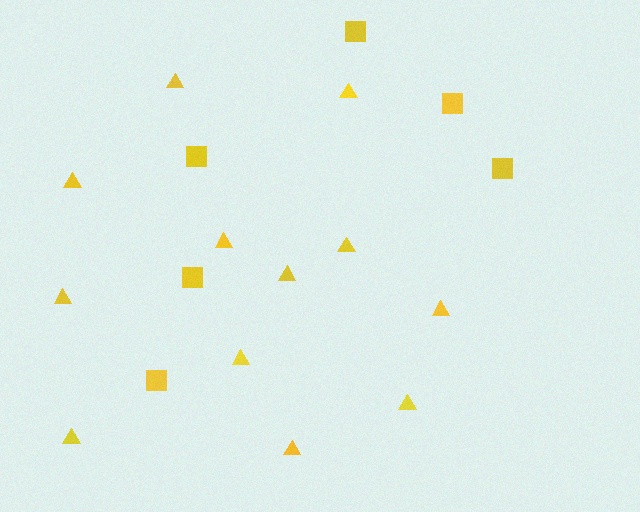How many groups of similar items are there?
There are 2 groups: one group of squares (6) and one group of triangles (12).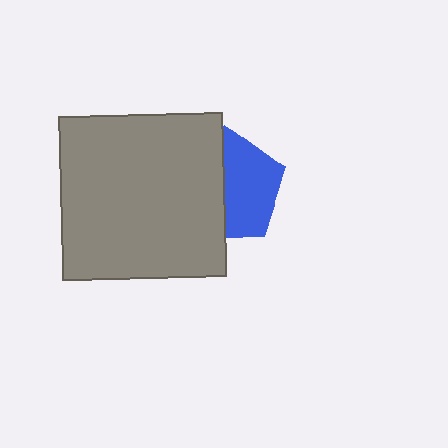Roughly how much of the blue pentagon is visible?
About half of it is visible (roughly 52%).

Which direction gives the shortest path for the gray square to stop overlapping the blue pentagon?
Moving left gives the shortest separation.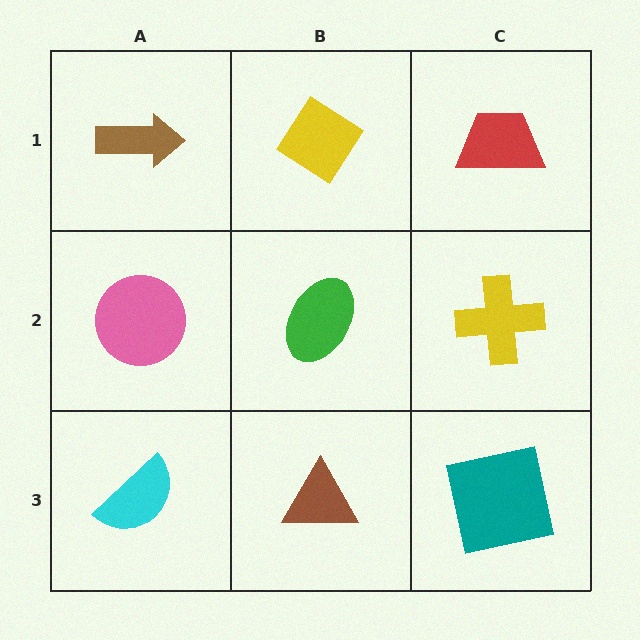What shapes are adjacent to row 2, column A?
A brown arrow (row 1, column A), a cyan semicircle (row 3, column A), a green ellipse (row 2, column B).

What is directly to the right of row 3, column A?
A brown triangle.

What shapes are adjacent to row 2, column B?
A yellow diamond (row 1, column B), a brown triangle (row 3, column B), a pink circle (row 2, column A), a yellow cross (row 2, column C).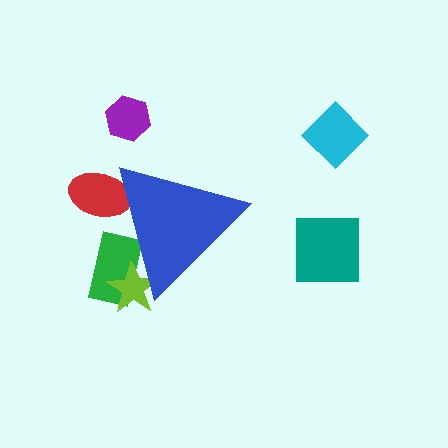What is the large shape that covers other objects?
A blue triangle.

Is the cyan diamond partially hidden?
No, the cyan diamond is fully visible.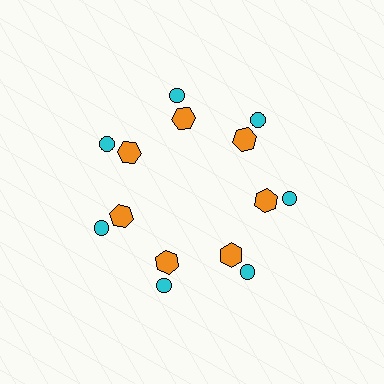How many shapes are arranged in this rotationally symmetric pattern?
There are 14 shapes, arranged in 7 groups of 2.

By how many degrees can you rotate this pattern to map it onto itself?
The pattern maps onto itself every 51 degrees of rotation.